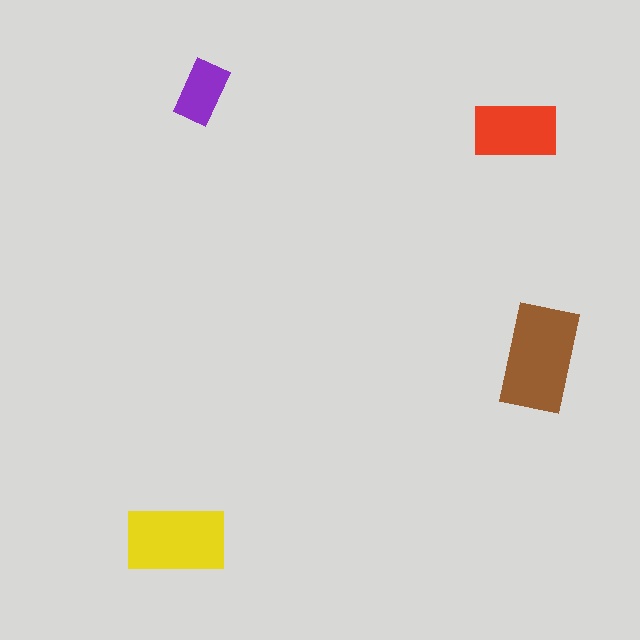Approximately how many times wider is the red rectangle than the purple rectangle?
About 1.5 times wider.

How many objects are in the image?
There are 4 objects in the image.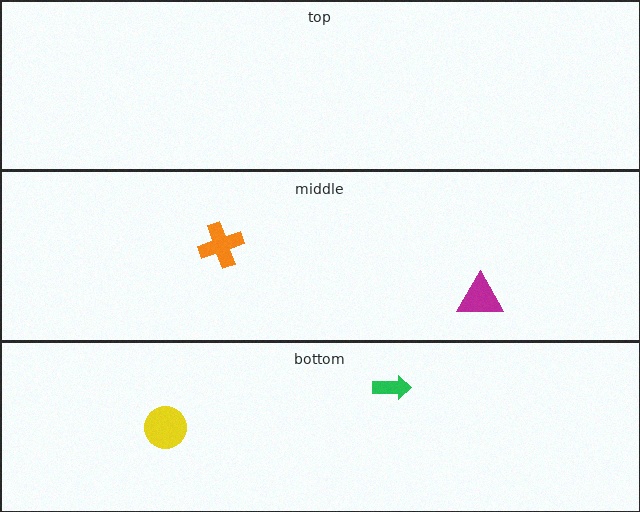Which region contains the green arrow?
The bottom region.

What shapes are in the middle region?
The orange cross, the magenta triangle.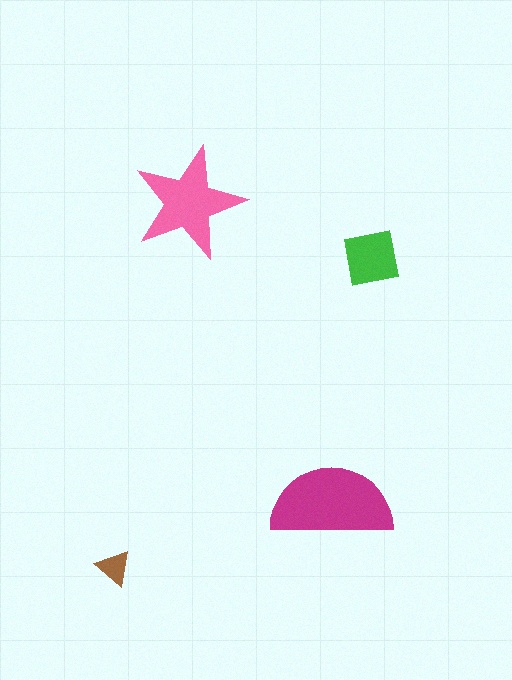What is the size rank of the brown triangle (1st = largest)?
4th.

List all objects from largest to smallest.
The magenta semicircle, the pink star, the green square, the brown triangle.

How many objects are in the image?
There are 4 objects in the image.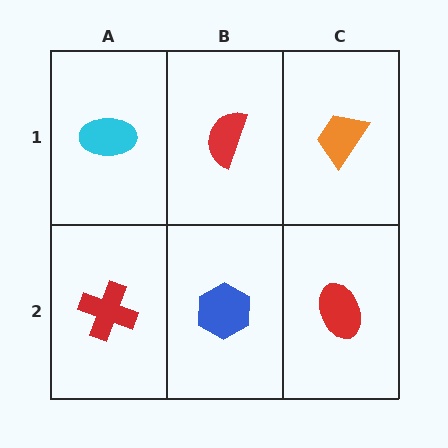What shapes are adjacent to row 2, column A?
A cyan ellipse (row 1, column A), a blue hexagon (row 2, column B).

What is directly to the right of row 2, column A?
A blue hexagon.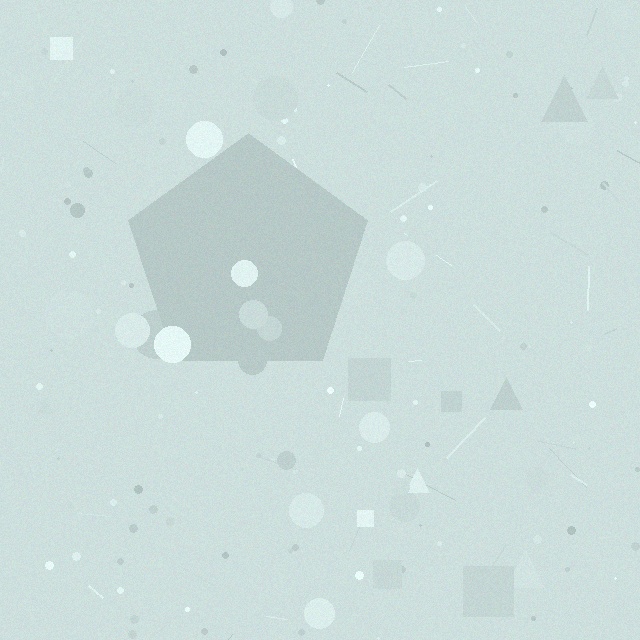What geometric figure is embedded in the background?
A pentagon is embedded in the background.